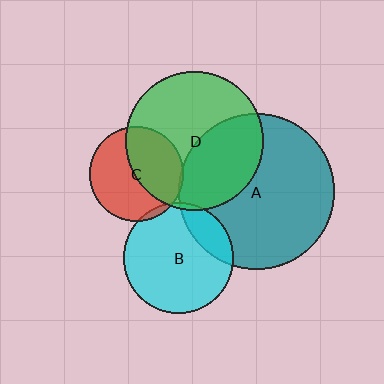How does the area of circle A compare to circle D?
Approximately 1.3 times.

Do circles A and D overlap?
Yes.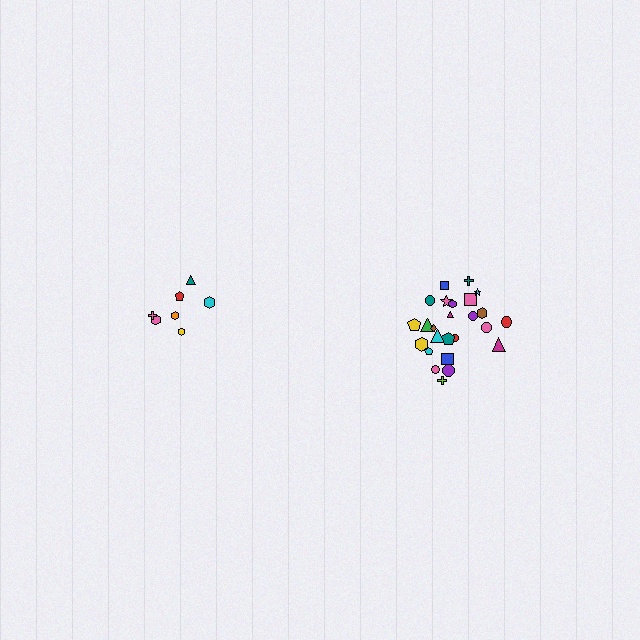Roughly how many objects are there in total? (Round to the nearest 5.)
Roughly 30 objects in total.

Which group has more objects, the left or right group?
The right group.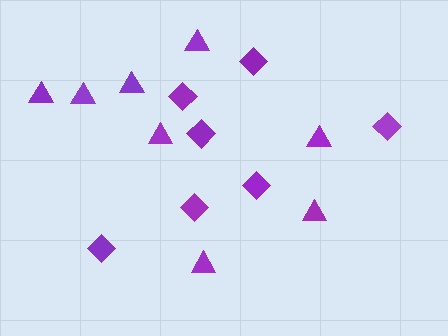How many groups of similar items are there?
There are 2 groups: one group of triangles (8) and one group of diamonds (7).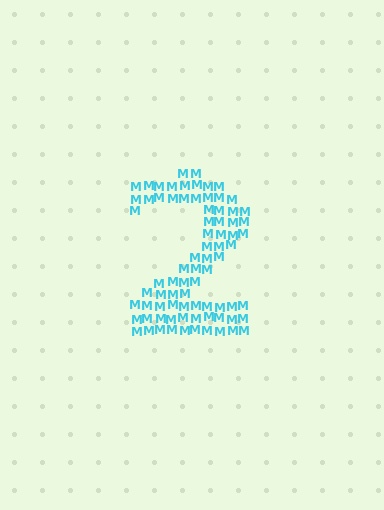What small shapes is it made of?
It is made of small letter M's.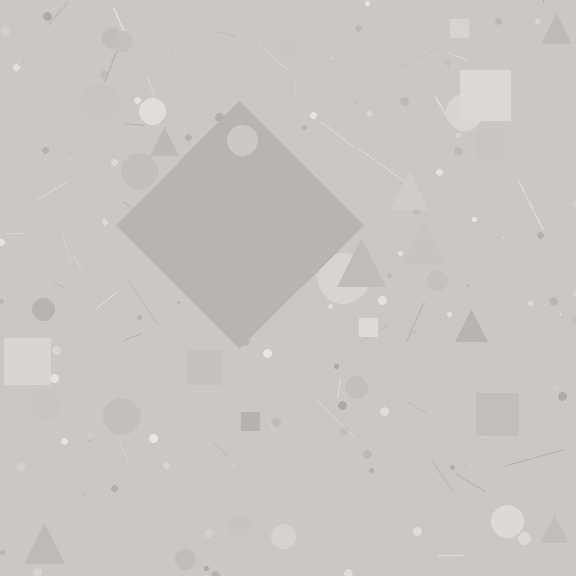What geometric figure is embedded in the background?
A diamond is embedded in the background.